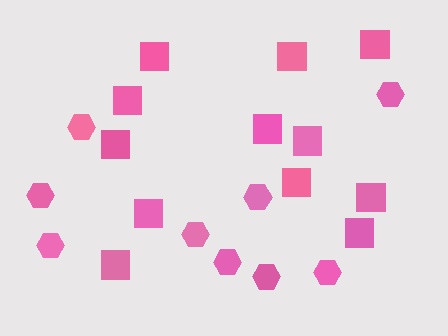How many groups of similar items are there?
There are 2 groups: one group of hexagons (9) and one group of squares (12).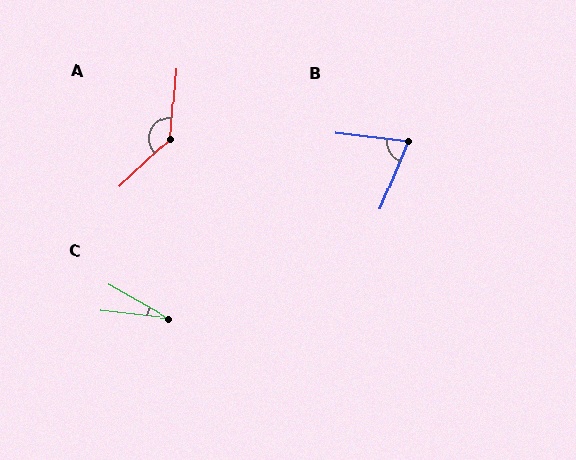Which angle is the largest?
A, at approximately 138 degrees.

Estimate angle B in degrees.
Approximately 75 degrees.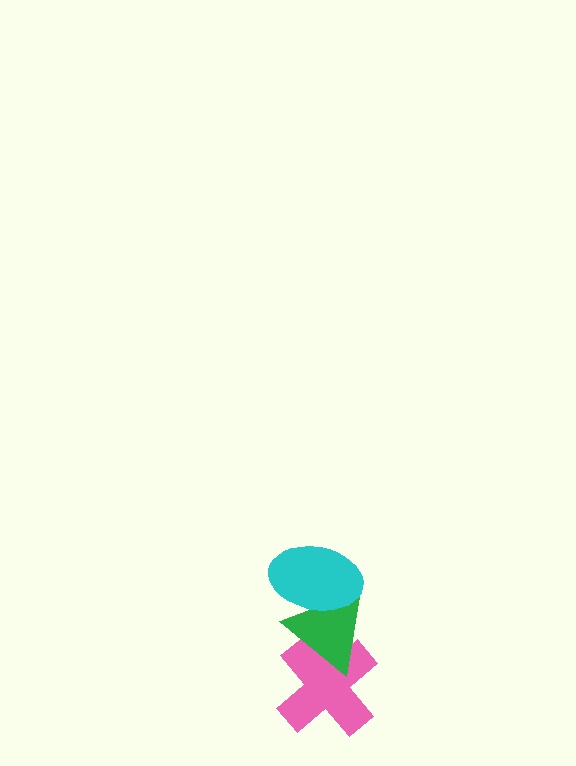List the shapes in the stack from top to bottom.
From top to bottom: the cyan ellipse, the green triangle, the pink cross.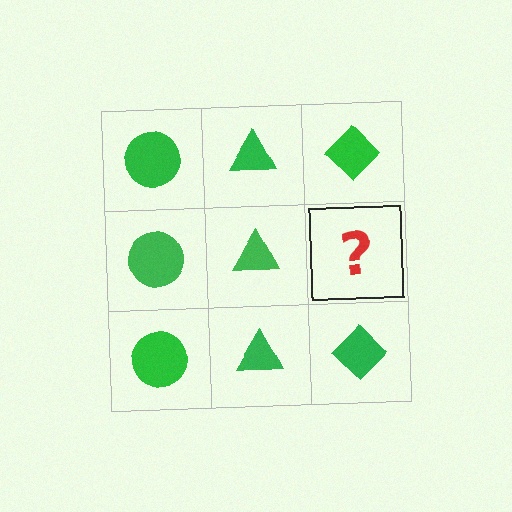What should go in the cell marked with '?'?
The missing cell should contain a green diamond.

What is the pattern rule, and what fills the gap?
The rule is that each column has a consistent shape. The gap should be filled with a green diamond.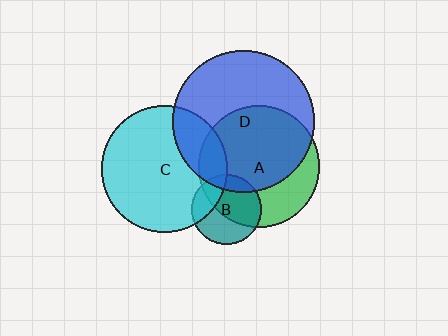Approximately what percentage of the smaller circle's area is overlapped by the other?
Approximately 65%.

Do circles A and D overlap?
Yes.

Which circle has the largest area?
Circle D (blue).